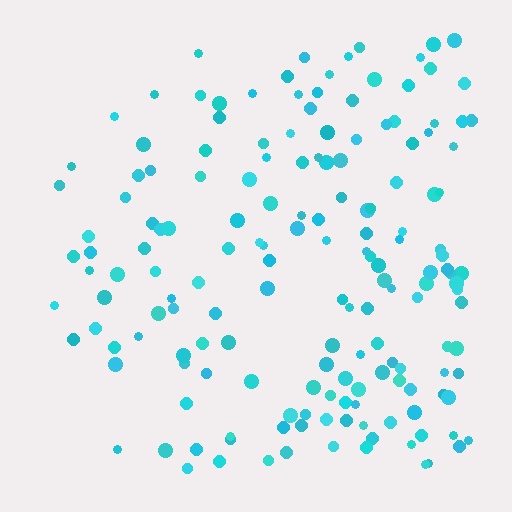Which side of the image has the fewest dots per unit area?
The left.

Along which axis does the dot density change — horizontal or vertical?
Horizontal.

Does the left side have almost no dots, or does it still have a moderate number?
Still a moderate number, just noticeably fewer than the right.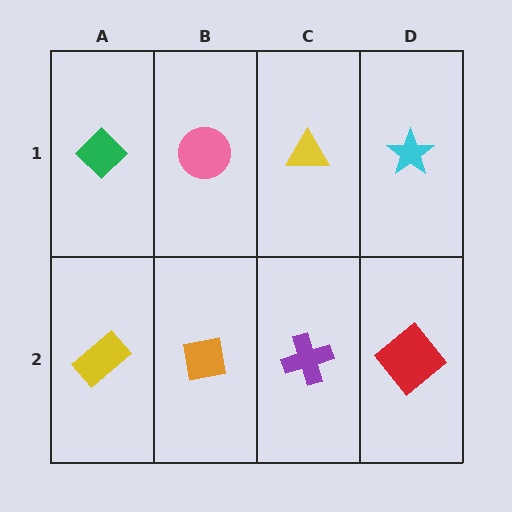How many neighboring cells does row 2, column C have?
3.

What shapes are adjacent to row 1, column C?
A purple cross (row 2, column C), a pink circle (row 1, column B), a cyan star (row 1, column D).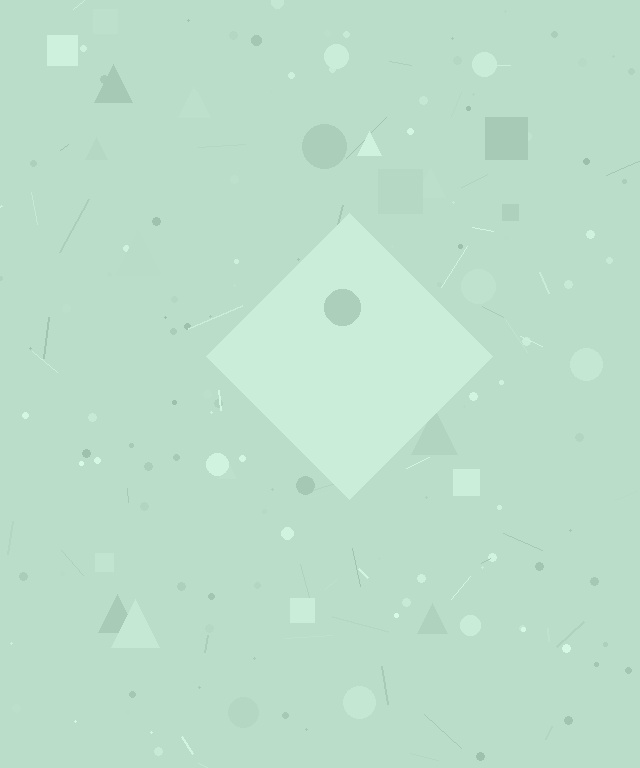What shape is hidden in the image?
A diamond is hidden in the image.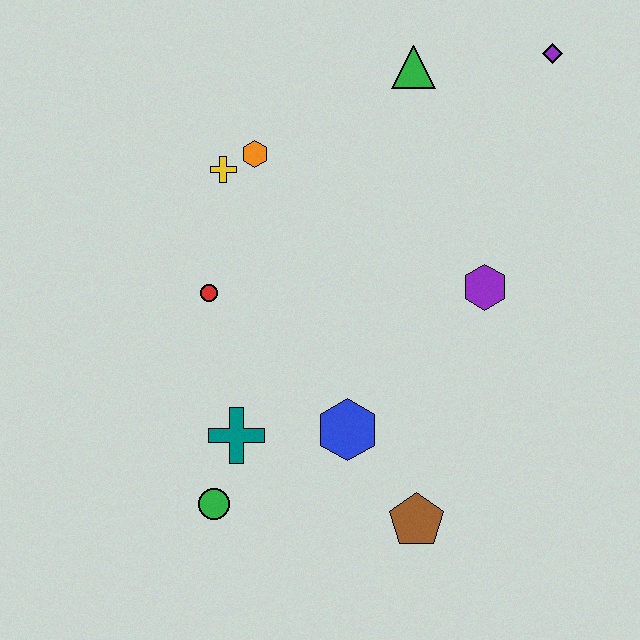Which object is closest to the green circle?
The teal cross is closest to the green circle.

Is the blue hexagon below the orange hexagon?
Yes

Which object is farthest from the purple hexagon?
The green circle is farthest from the purple hexagon.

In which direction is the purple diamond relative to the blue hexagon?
The purple diamond is above the blue hexagon.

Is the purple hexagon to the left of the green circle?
No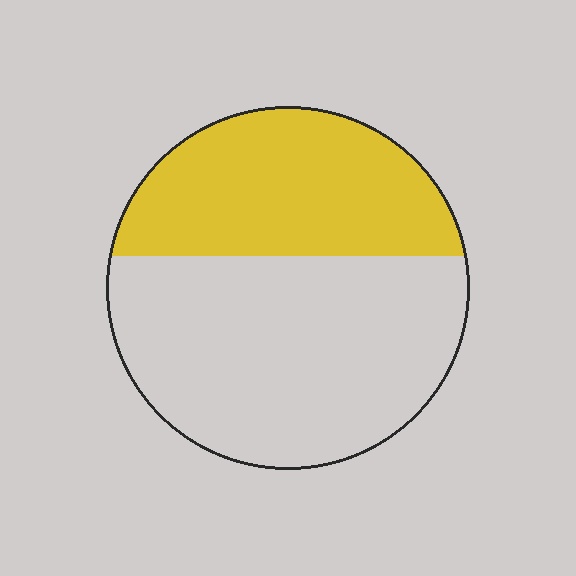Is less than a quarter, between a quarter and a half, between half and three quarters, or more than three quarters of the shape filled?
Between a quarter and a half.